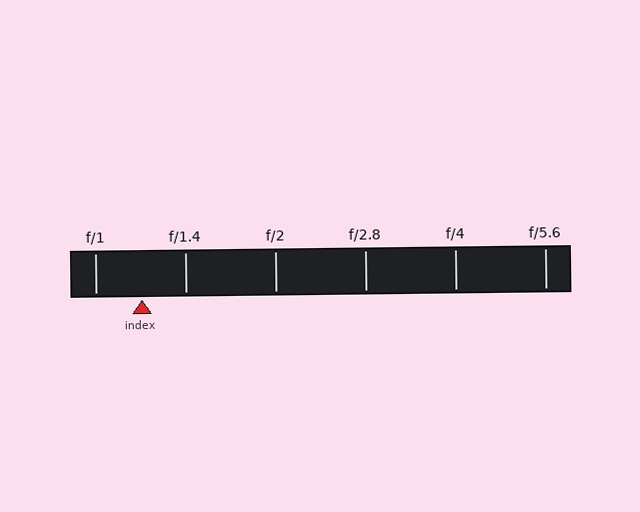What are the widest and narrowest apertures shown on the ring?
The widest aperture shown is f/1 and the narrowest is f/5.6.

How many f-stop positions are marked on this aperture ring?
There are 6 f-stop positions marked.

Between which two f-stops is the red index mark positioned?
The index mark is between f/1 and f/1.4.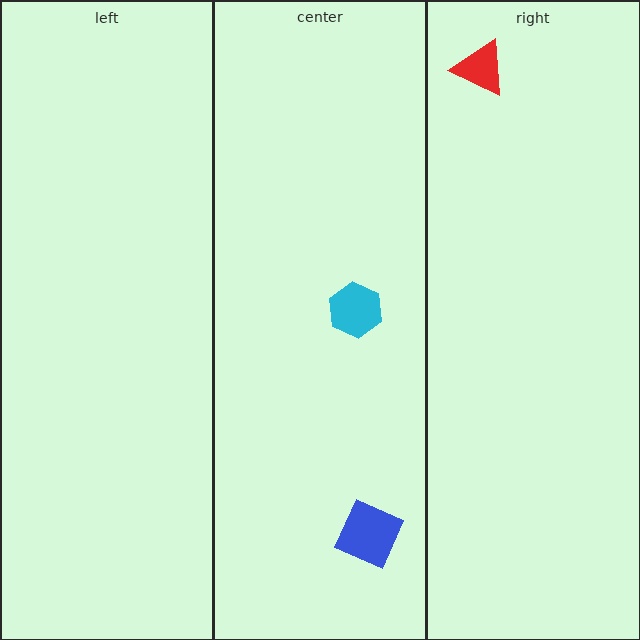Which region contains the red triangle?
The right region.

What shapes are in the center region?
The blue diamond, the cyan hexagon.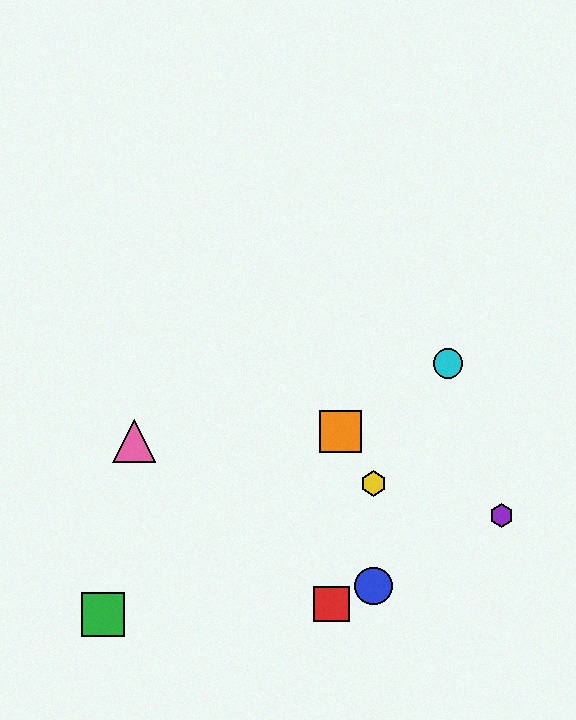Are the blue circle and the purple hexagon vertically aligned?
No, the blue circle is at x≈373 and the purple hexagon is at x≈501.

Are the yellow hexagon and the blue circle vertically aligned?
Yes, both are at x≈373.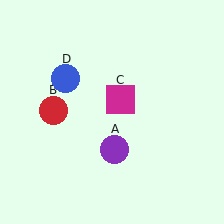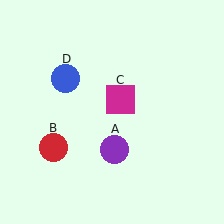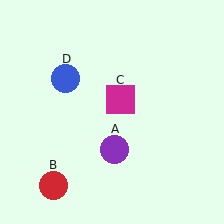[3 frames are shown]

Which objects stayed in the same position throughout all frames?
Purple circle (object A) and magenta square (object C) and blue circle (object D) remained stationary.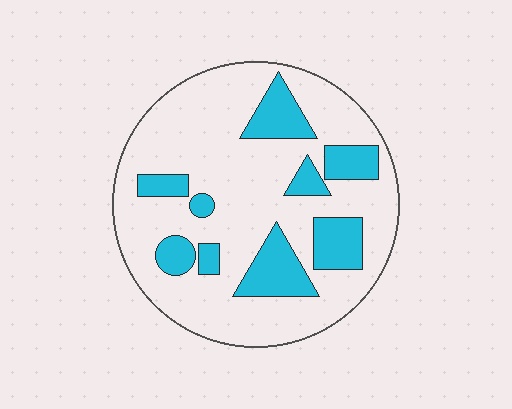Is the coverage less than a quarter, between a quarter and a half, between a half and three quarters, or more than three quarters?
Less than a quarter.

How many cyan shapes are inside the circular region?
9.